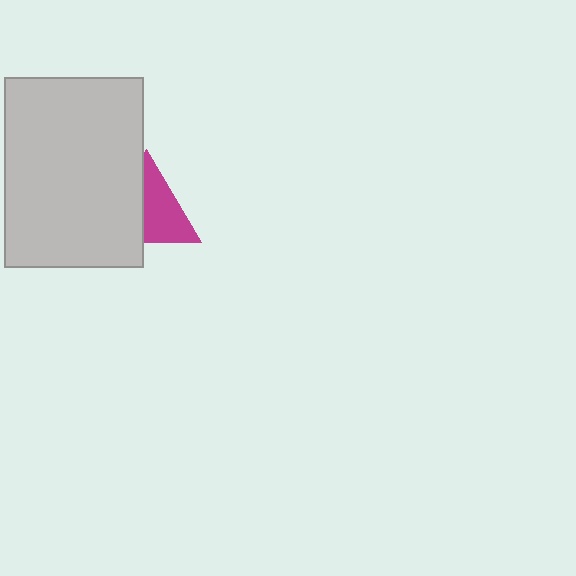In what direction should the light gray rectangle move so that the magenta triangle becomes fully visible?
The light gray rectangle should move left. That is the shortest direction to clear the overlap and leave the magenta triangle fully visible.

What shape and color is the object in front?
The object in front is a light gray rectangle.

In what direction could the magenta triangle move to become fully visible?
The magenta triangle could move right. That would shift it out from behind the light gray rectangle entirely.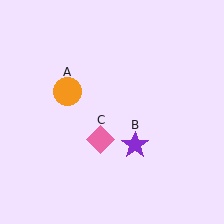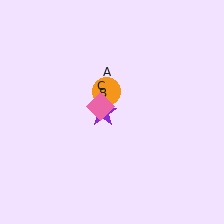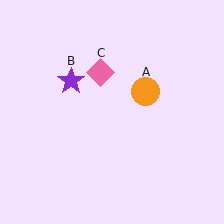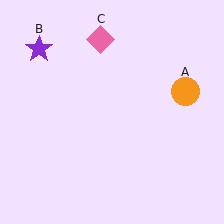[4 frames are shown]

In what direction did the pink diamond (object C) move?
The pink diamond (object C) moved up.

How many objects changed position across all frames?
3 objects changed position: orange circle (object A), purple star (object B), pink diamond (object C).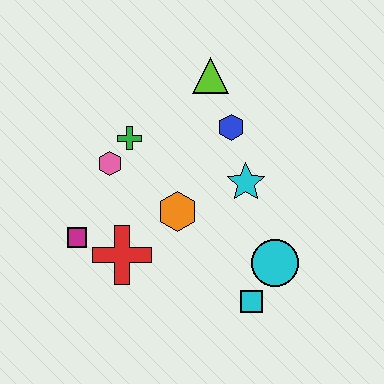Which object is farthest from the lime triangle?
The cyan square is farthest from the lime triangle.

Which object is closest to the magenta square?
The red cross is closest to the magenta square.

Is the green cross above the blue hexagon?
No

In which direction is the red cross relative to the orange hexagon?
The red cross is to the left of the orange hexagon.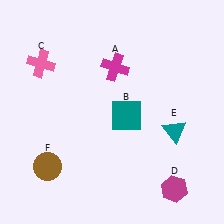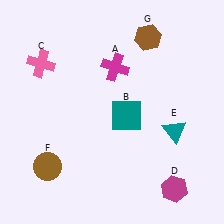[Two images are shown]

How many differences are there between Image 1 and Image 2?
There is 1 difference between the two images.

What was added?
A brown hexagon (G) was added in Image 2.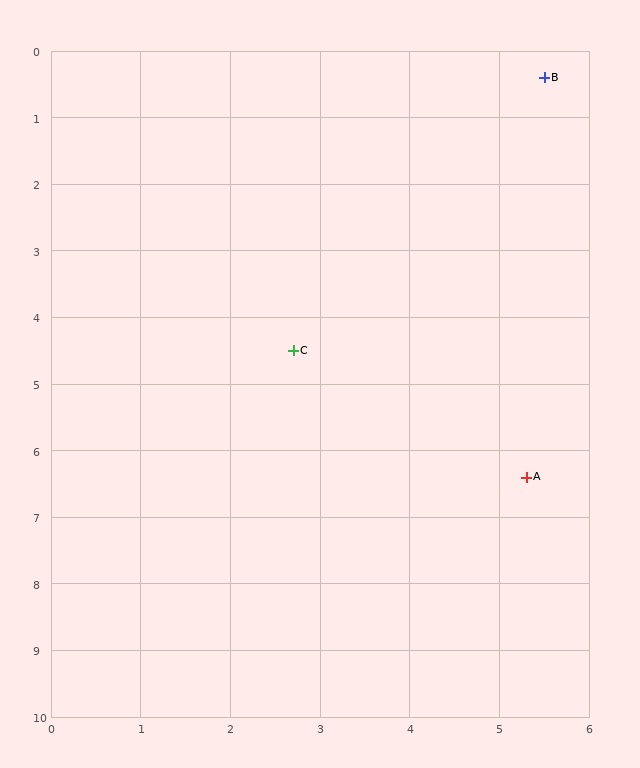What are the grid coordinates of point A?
Point A is at approximately (5.3, 6.4).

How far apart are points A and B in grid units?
Points A and B are about 6.0 grid units apart.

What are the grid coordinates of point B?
Point B is at approximately (5.5, 0.4).